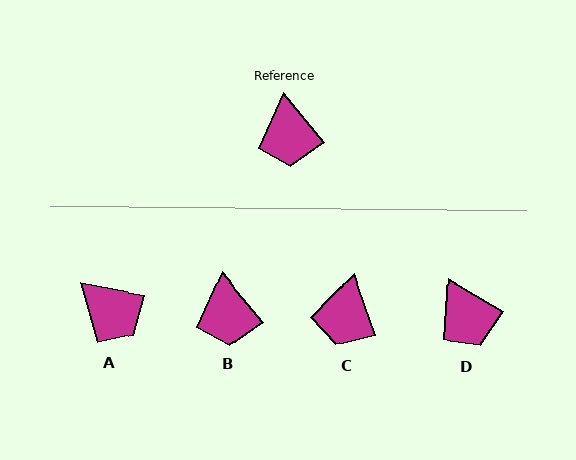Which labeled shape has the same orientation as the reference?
B.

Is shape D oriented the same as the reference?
No, it is off by about 20 degrees.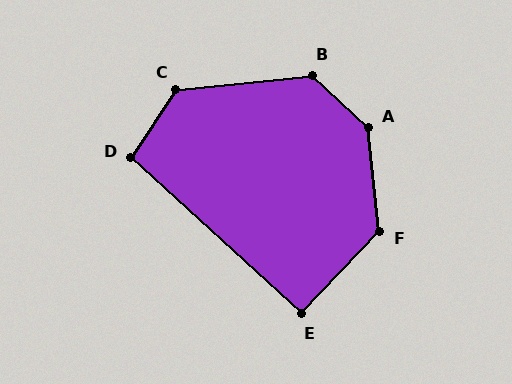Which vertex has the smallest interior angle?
E, at approximately 91 degrees.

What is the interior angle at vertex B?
Approximately 131 degrees (obtuse).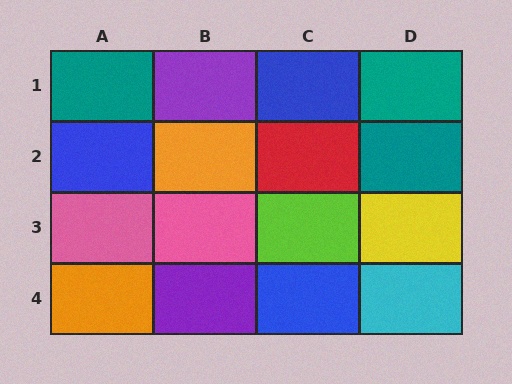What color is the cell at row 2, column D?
Teal.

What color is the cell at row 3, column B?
Pink.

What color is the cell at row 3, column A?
Pink.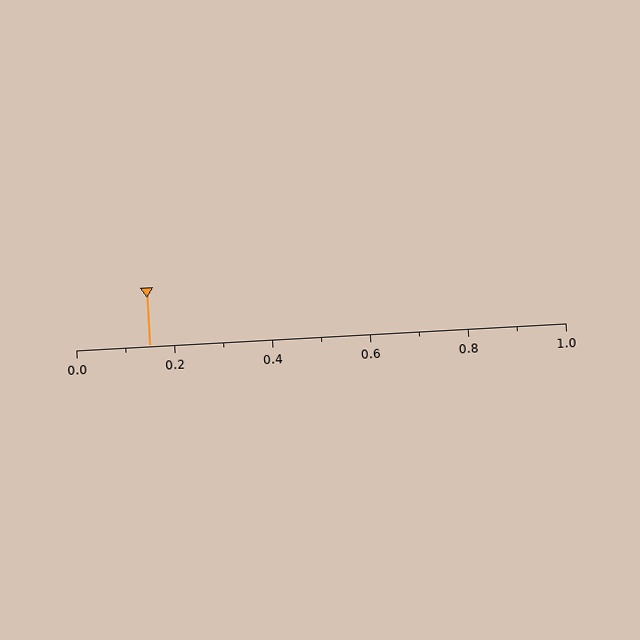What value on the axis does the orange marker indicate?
The marker indicates approximately 0.15.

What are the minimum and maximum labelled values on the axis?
The axis runs from 0.0 to 1.0.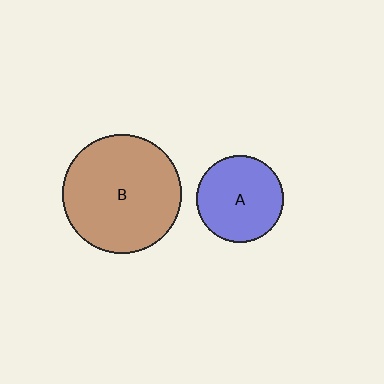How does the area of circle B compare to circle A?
Approximately 1.8 times.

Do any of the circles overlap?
No, none of the circles overlap.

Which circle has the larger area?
Circle B (brown).